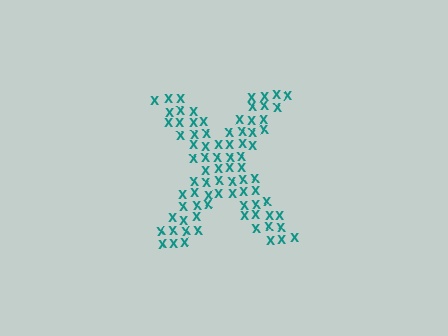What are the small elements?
The small elements are letter X's.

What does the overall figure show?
The overall figure shows the letter X.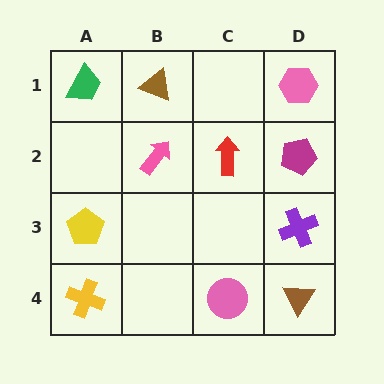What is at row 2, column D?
A magenta pentagon.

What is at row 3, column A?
A yellow pentagon.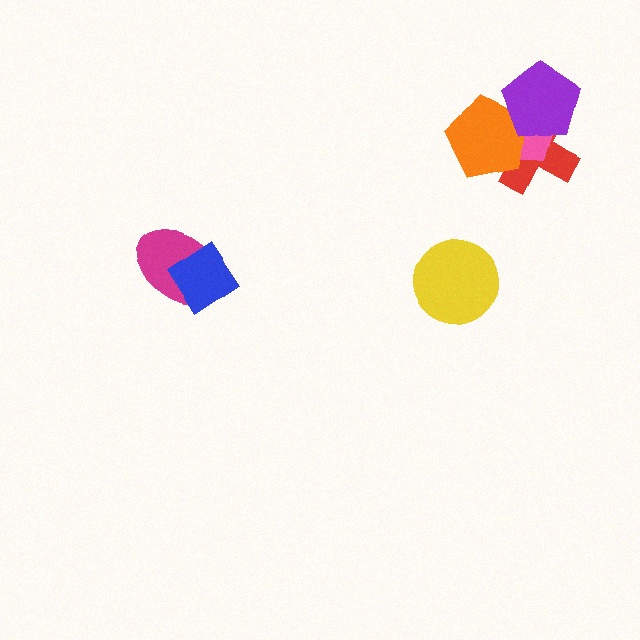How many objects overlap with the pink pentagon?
3 objects overlap with the pink pentagon.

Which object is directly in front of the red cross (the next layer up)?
The pink pentagon is directly in front of the red cross.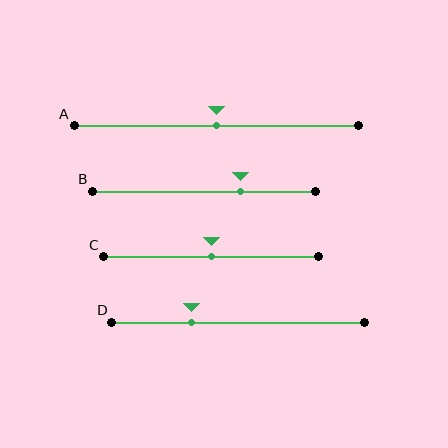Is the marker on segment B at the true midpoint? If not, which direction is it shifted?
No, the marker on segment B is shifted to the right by about 16% of the segment length.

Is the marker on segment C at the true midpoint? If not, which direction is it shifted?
Yes, the marker on segment C is at the true midpoint.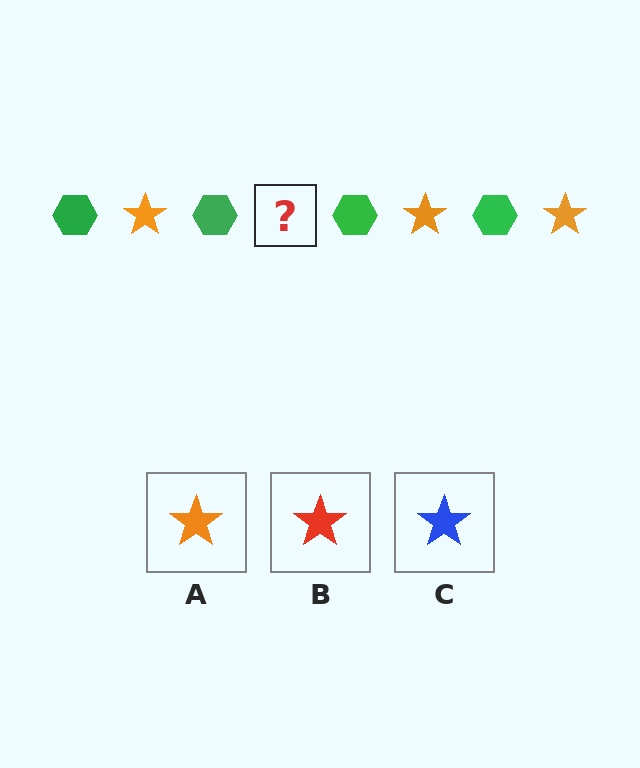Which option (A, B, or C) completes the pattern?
A.